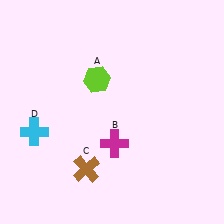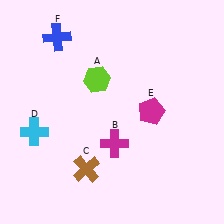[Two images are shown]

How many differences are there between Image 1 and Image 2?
There are 2 differences between the two images.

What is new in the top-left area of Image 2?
A blue cross (F) was added in the top-left area of Image 2.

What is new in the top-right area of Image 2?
A magenta pentagon (E) was added in the top-right area of Image 2.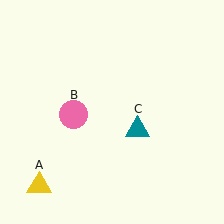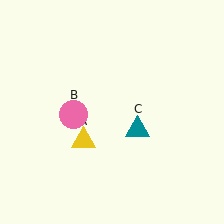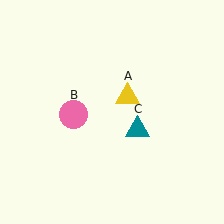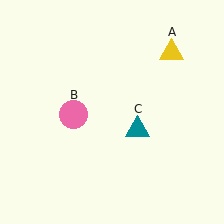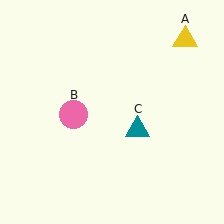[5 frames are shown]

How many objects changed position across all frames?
1 object changed position: yellow triangle (object A).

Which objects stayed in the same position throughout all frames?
Pink circle (object B) and teal triangle (object C) remained stationary.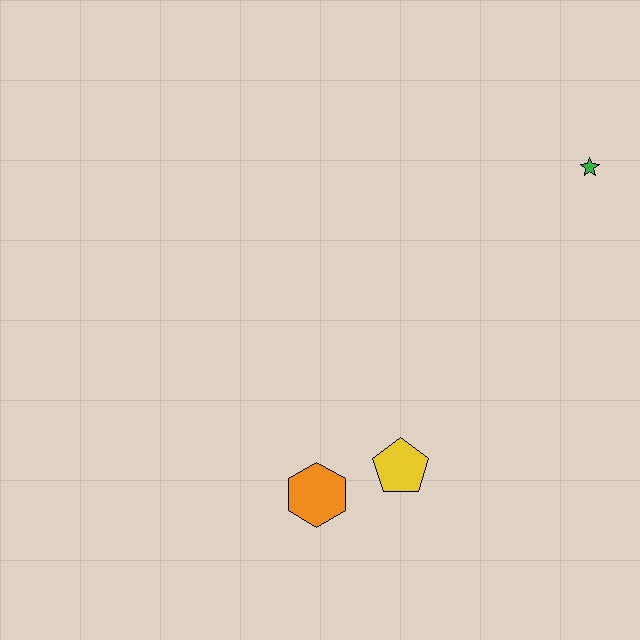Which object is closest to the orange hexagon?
The yellow pentagon is closest to the orange hexagon.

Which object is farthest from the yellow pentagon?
The green star is farthest from the yellow pentagon.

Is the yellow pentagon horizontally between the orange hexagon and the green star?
Yes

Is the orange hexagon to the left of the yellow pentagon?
Yes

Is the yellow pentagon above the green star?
No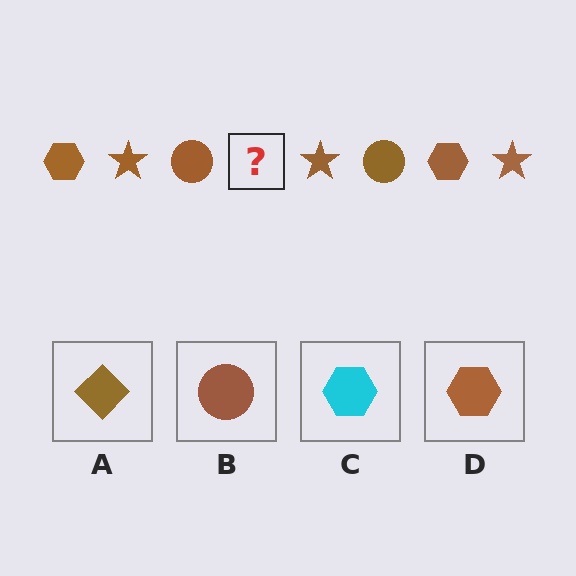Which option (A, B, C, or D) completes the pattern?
D.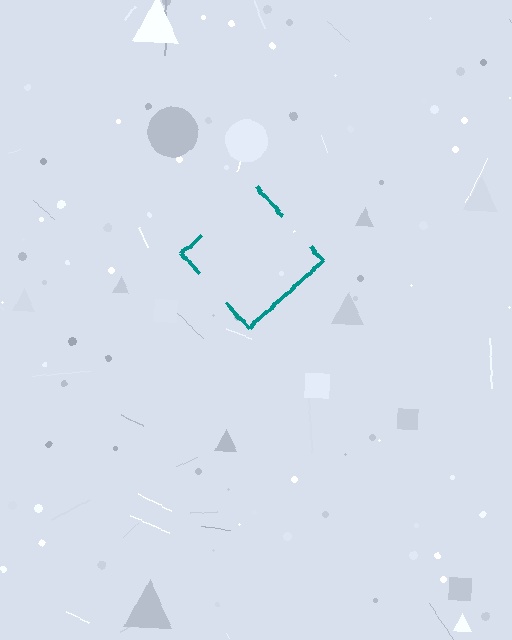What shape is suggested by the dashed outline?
The dashed outline suggests a diamond.